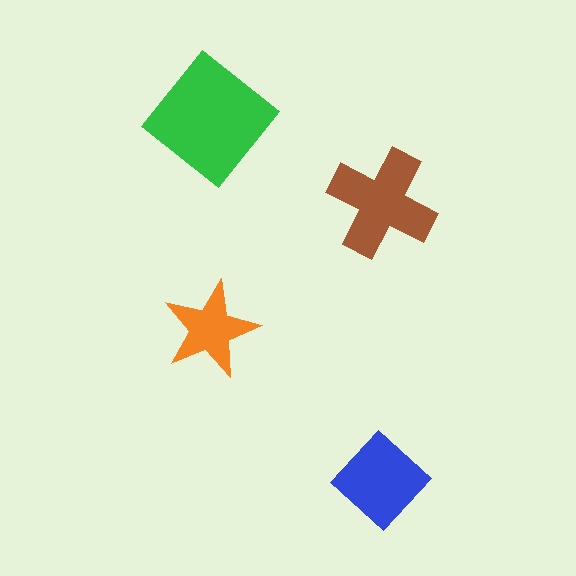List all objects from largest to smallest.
The green diamond, the brown cross, the blue diamond, the orange star.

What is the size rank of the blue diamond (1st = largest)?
3rd.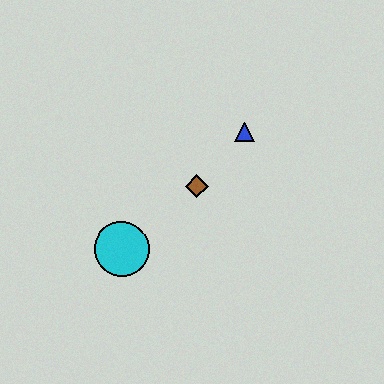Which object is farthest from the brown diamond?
The cyan circle is farthest from the brown diamond.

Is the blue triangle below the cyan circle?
No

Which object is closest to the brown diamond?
The blue triangle is closest to the brown diamond.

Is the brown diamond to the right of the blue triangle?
No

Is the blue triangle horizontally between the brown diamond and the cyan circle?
No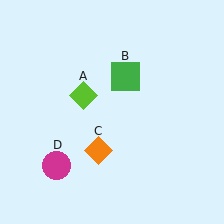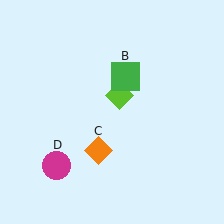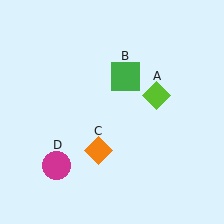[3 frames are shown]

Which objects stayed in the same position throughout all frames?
Green square (object B) and orange diamond (object C) and magenta circle (object D) remained stationary.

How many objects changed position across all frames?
1 object changed position: lime diamond (object A).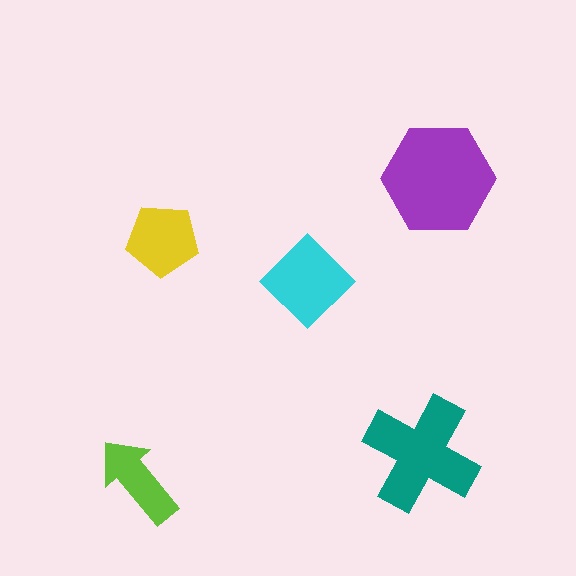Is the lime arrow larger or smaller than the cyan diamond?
Smaller.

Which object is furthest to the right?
The purple hexagon is rightmost.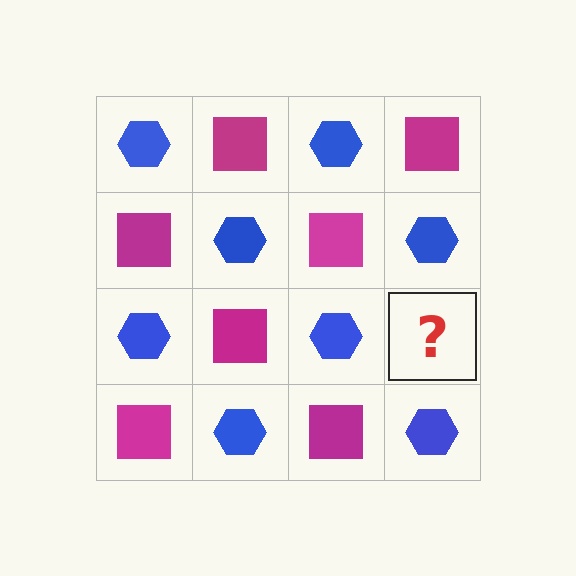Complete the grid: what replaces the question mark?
The question mark should be replaced with a magenta square.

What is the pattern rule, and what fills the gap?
The rule is that it alternates blue hexagon and magenta square in a checkerboard pattern. The gap should be filled with a magenta square.